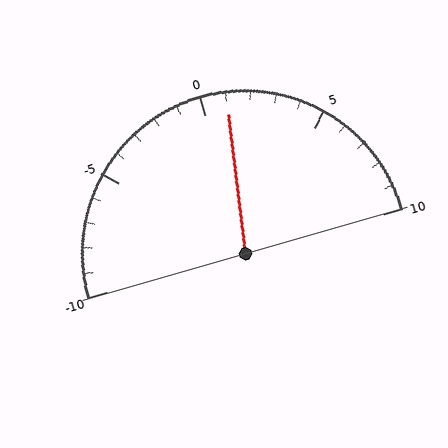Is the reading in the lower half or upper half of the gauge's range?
The reading is in the upper half of the range (-10 to 10).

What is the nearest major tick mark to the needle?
The nearest major tick mark is 0.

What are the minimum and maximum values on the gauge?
The gauge ranges from -10 to 10.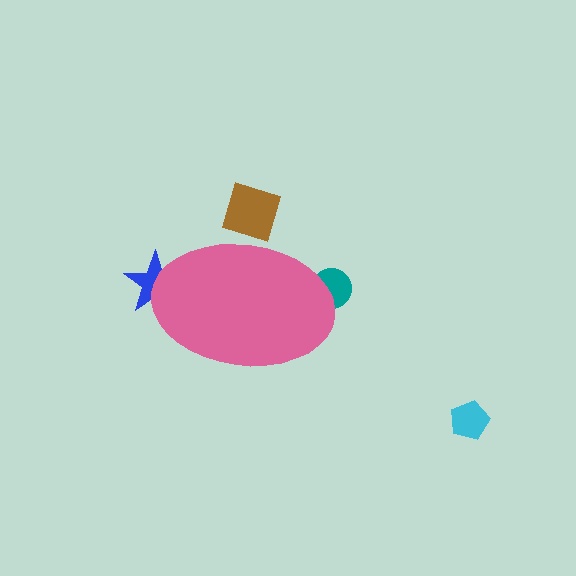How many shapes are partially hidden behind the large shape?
3 shapes are partially hidden.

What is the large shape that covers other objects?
A pink ellipse.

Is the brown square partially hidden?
Yes, the brown square is partially hidden behind the pink ellipse.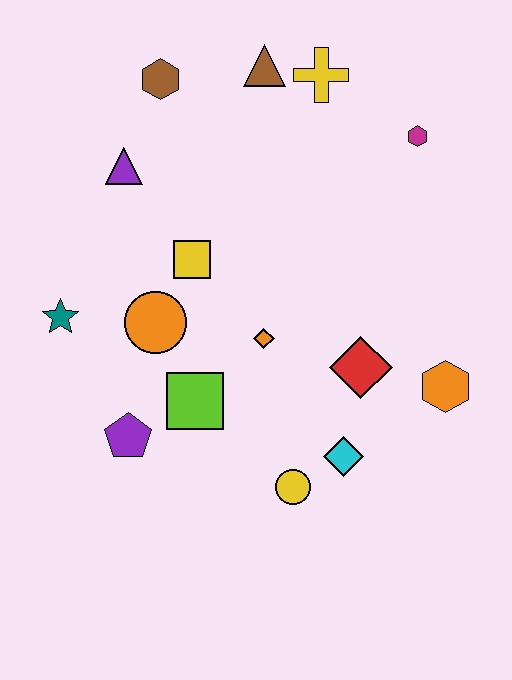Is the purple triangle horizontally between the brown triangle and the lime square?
No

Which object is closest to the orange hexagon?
The red diamond is closest to the orange hexagon.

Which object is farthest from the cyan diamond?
The brown hexagon is farthest from the cyan diamond.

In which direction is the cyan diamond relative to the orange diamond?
The cyan diamond is below the orange diamond.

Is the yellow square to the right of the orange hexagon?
No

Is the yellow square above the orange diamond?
Yes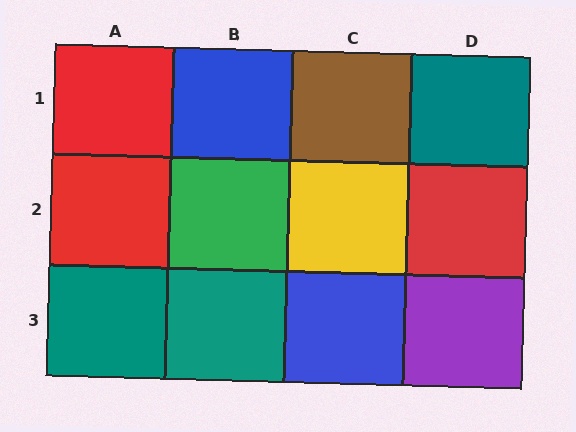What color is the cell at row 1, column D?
Teal.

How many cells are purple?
1 cell is purple.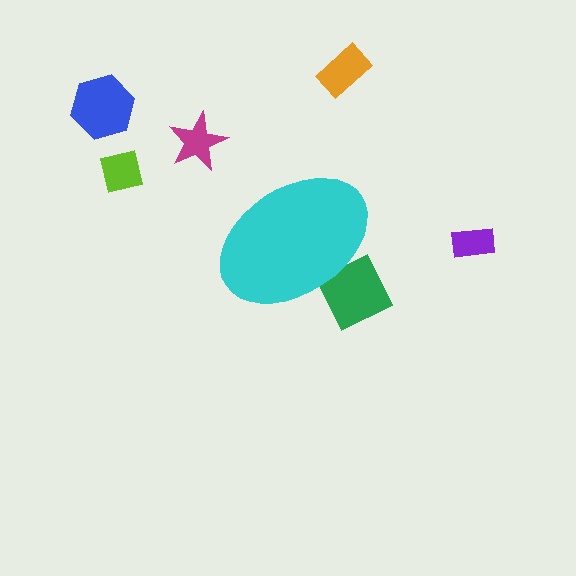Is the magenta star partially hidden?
No, the magenta star is fully visible.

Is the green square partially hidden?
Yes, the green square is partially hidden behind the cyan ellipse.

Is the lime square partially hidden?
No, the lime square is fully visible.